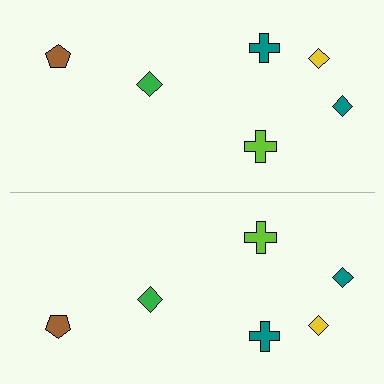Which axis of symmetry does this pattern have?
The pattern has a horizontal axis of symmetry running through the center of the image.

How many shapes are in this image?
There are 12 shapes in this image.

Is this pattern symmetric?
Yes, this pattern has bilateral (reflection) symmetry.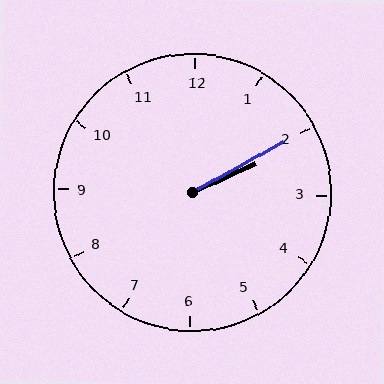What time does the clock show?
2:10.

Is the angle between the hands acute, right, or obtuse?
It is acute.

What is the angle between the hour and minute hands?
Approximately 5 degrees.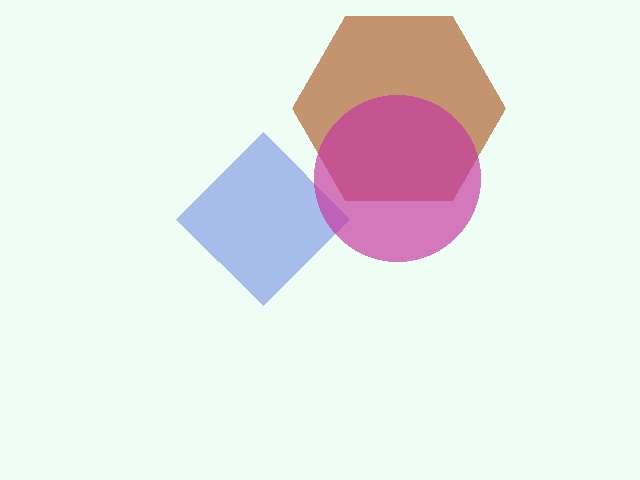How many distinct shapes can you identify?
There are 3 distinct shapes: a brown hexagon, a blue diamond, a magenta circle.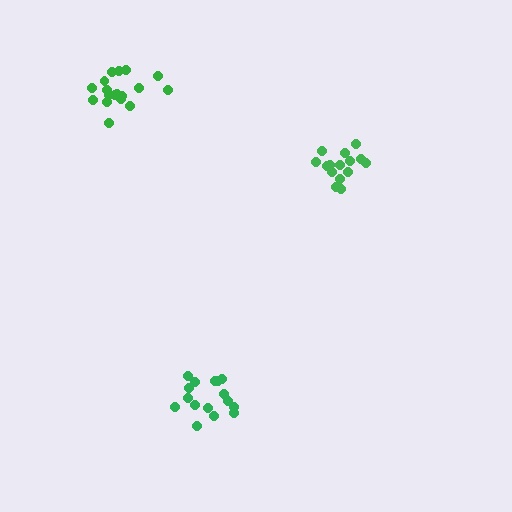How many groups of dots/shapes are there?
There are 3 groups.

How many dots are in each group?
Group 1: 18 dots, Group 2: 16 dots, Group 3: 16 dots (50 total).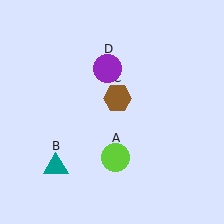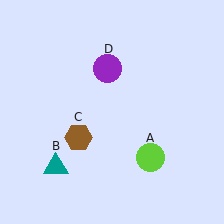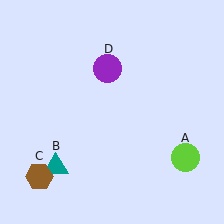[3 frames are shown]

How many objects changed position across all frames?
2 objects changed position: lime circle (object A), brown hexagon (object C).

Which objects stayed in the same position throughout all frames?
Teal triangle (object B) and purple circle (object D) remained stationary.